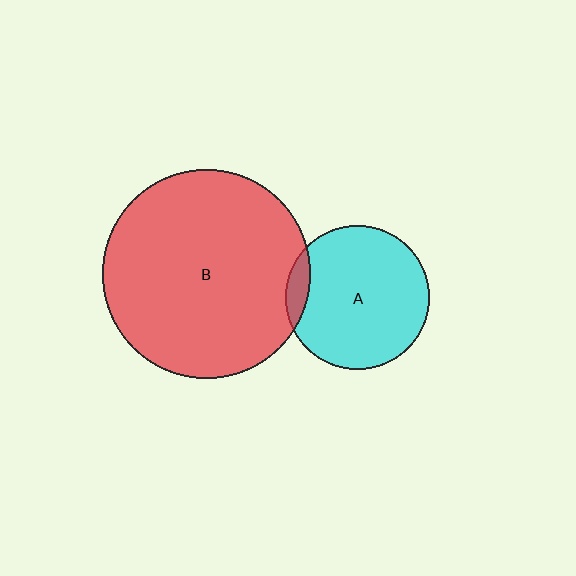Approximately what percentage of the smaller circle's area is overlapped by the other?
Approximately 10%.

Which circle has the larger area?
Circle B (red).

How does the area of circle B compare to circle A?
Approximately 2.1 times.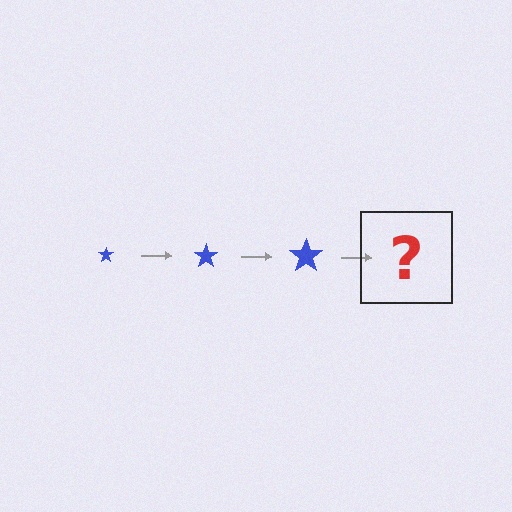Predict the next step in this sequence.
The next step is a blue star, larger than the previous one.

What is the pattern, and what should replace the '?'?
The pattern is that the star gets progressively larger each step. The '?' should be a blue star, larger than the previous one.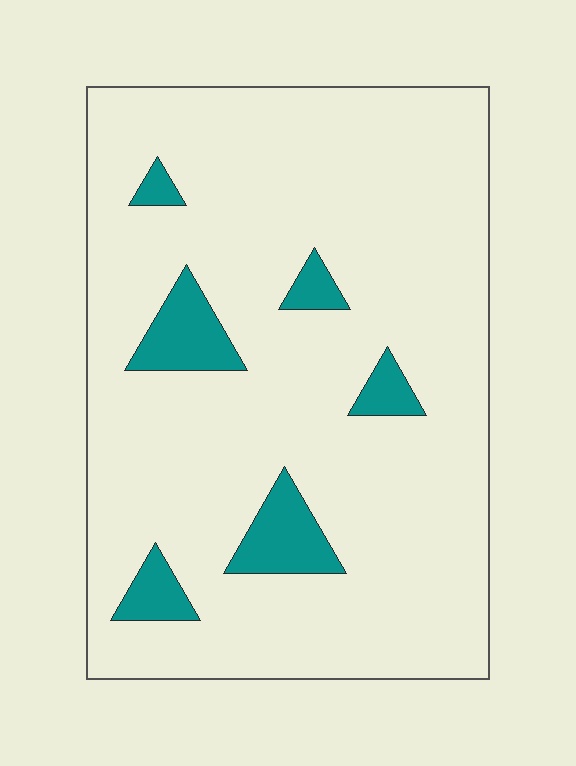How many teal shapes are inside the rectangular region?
6.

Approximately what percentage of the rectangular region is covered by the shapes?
Approximately 10%.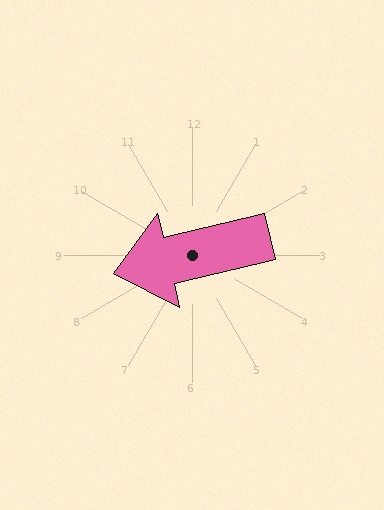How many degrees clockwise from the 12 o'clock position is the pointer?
Approximately 257 degrees.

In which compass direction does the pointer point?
West.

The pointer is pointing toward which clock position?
Roughly 9 o'clock.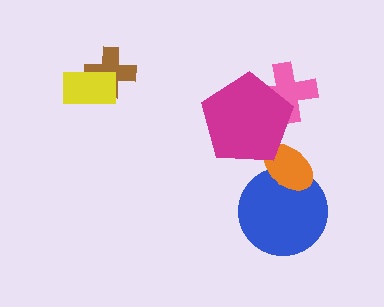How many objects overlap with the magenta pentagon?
2 objects overlap with the magenta pentagon.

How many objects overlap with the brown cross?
1 object overlaps with the brown cross.